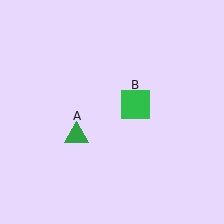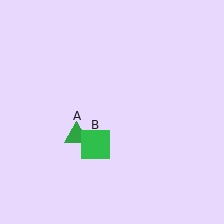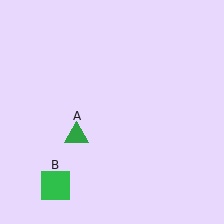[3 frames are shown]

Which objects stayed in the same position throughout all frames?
Green triangle (object A) remained stationary.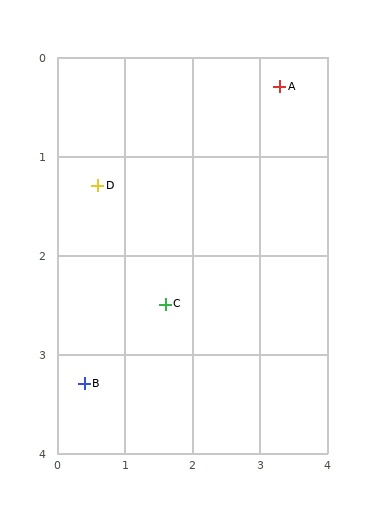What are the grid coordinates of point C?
Point C is at approximately (1.6, 2.5).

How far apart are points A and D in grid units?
Points A and D are about 2.9 grid units apart.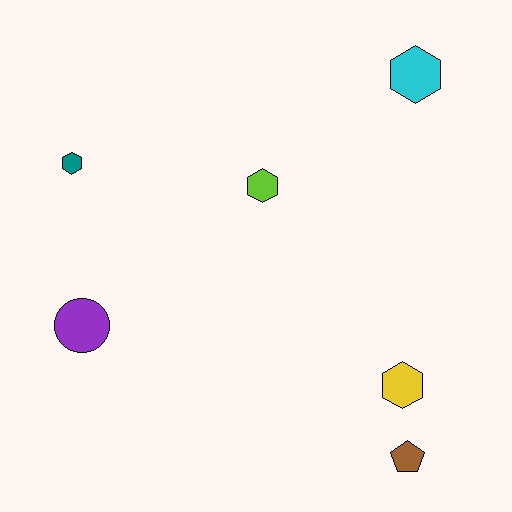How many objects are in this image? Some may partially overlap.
There are 6 objects.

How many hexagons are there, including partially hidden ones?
There are 4 hexagons.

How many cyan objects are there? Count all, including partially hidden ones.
There is 1 cyan object.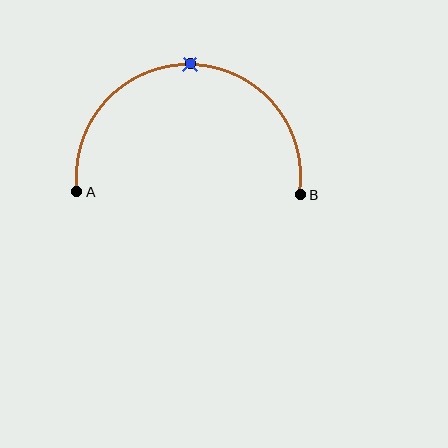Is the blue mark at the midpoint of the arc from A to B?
Yes. The blue mark lies on the arc at equal arc-length from both A and B — it is the arc midpoint.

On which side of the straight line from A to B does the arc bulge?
The arc bulges above the straight line connecting A and B.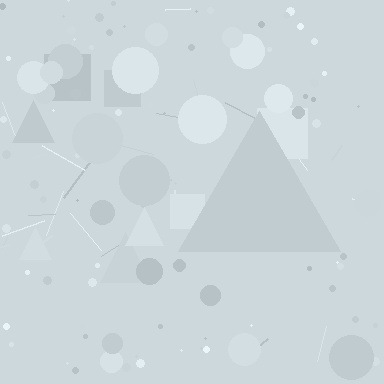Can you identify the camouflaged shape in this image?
The camouflaged shape is a triangle.